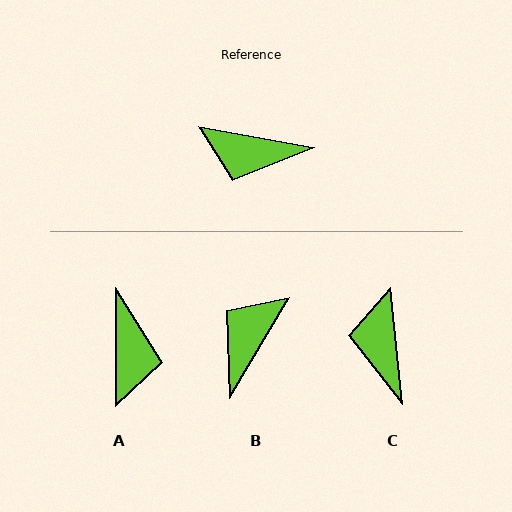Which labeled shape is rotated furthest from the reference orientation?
B, about 110 degrees away.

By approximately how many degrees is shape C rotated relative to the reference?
Approximately 74 degrees clockwise.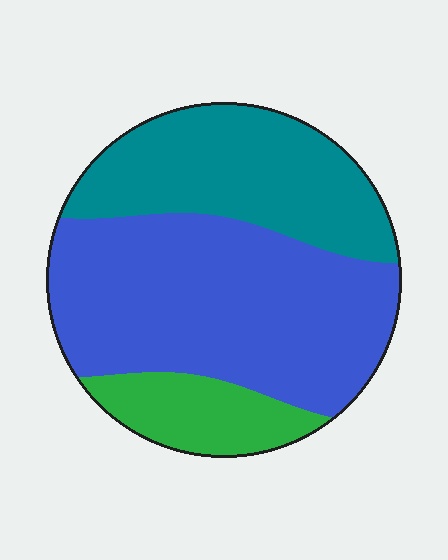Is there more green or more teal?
Teal.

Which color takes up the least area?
Green, at roughly 15%.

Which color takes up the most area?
Blue, at roughly 55%.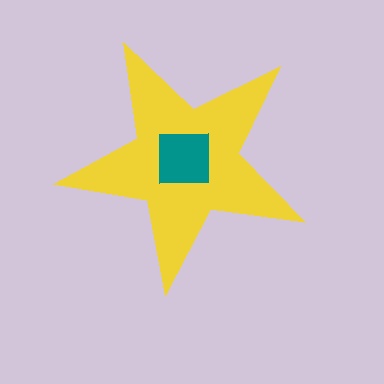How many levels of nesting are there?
2.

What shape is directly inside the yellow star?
The teal square.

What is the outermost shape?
The yellow star.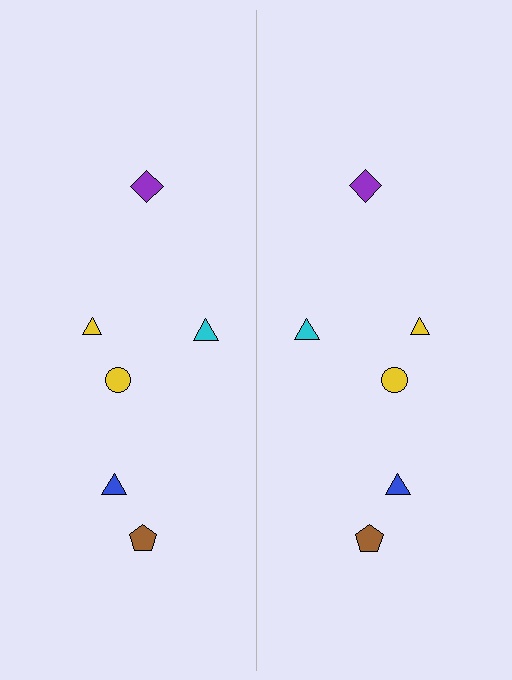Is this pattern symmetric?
Yes, this pattern has bilateral (reflection) symmetry.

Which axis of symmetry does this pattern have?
The pattern has a vertical axis of symmetry running through the center of the image.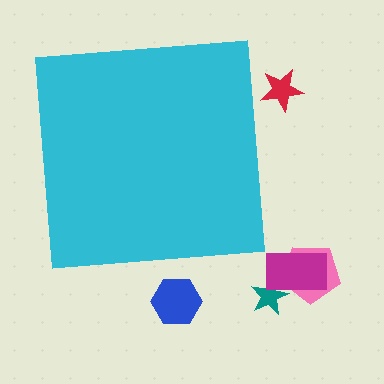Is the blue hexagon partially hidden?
No, the blue hexagon is fully visible.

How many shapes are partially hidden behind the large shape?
0 shapes are partially hidden.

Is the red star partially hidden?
No, the red star is fully visible.